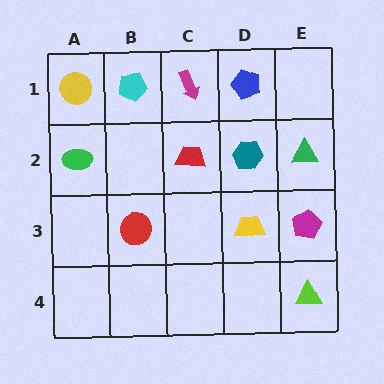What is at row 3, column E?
A magenta pentagon.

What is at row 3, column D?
A yellow trapezoid.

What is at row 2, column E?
A green triangle.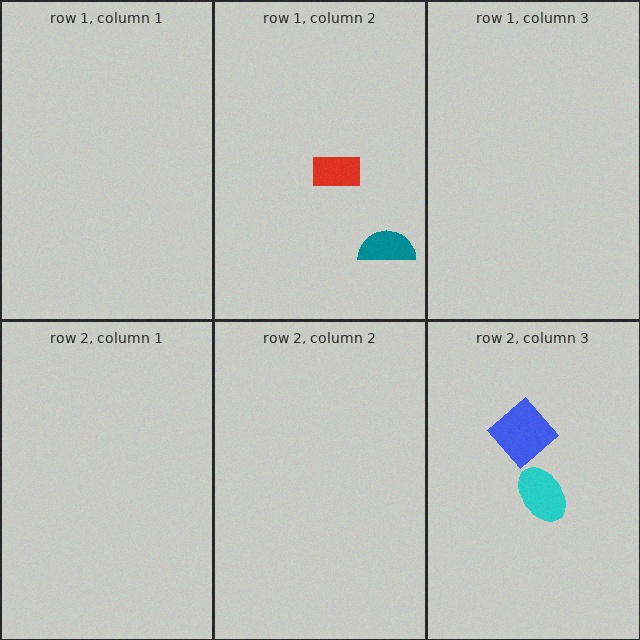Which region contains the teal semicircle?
The row 1, column 2 region.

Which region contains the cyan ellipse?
The row 2, column 3 region.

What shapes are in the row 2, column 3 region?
The cyan ellipse, the blue diamond.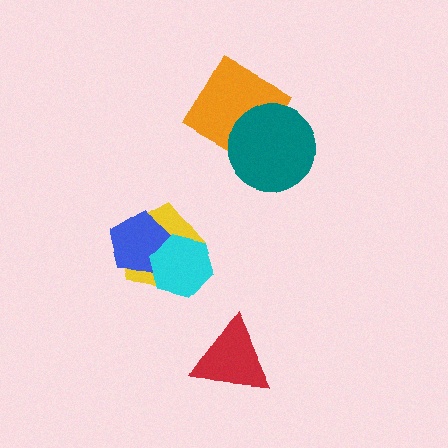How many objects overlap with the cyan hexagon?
2 objects overlap with the cyan hexagon.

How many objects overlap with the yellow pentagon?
2 objects overlap with the yellow pentagon.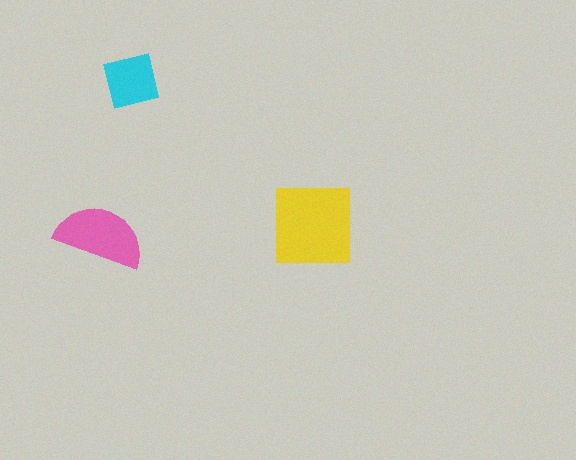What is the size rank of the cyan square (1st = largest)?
3rd.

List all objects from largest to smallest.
The yellow square, the pink semicircle, the cyan square.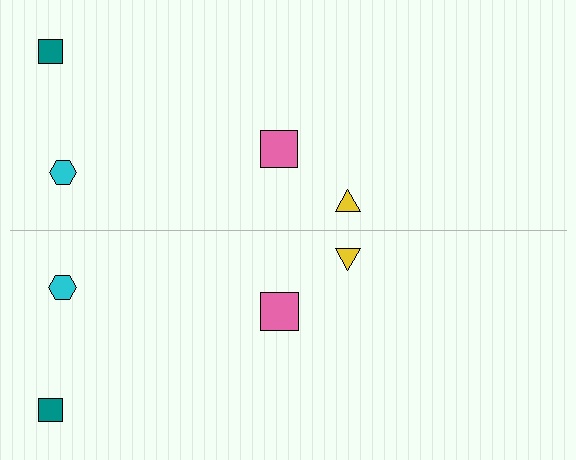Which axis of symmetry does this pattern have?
The pattern has a horizontal axis of symmetry running through the center of the image.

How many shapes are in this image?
There are 8 shapes in this image.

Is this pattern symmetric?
Yes, this pattern has bilateral (reflection) symmetry.